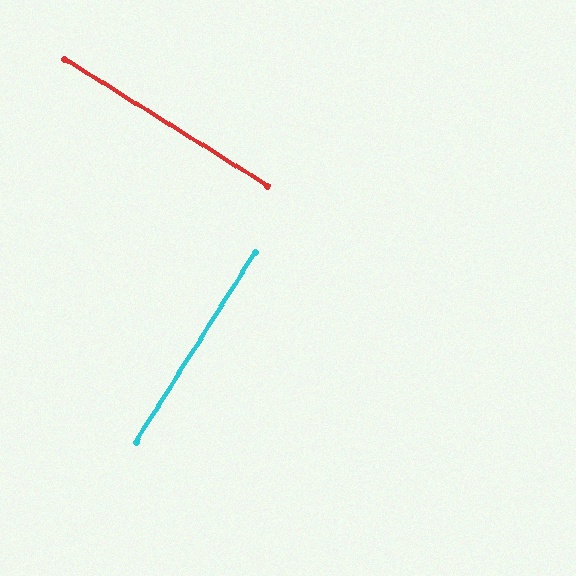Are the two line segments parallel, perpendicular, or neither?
Perpendicular — they meet at approximately 90°.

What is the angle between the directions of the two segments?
Approximately 90 degrees.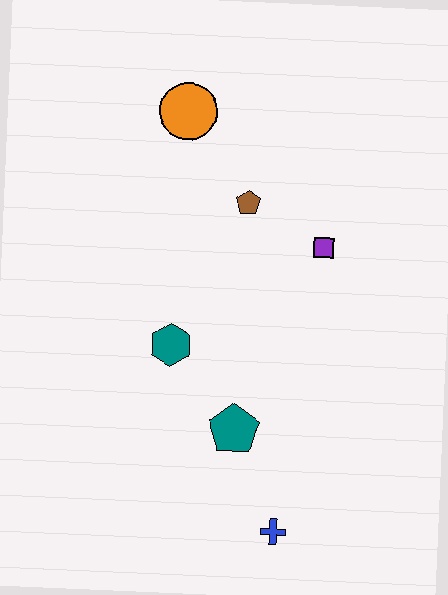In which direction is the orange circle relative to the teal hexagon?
The orange circle is above the teal hexagon.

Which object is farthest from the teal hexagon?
The orange circle is farthest from the teal hexagon.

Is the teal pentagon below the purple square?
Yes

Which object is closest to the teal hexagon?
The teal pentagon is closest to the teal hexagon.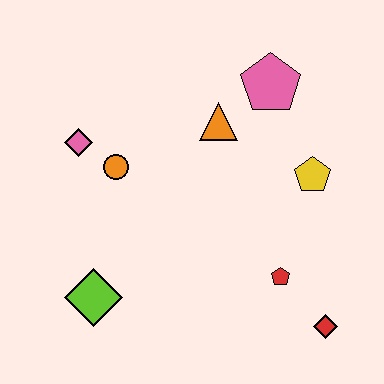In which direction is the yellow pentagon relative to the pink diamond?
The yellow pentagon is to the right of the pink diamond.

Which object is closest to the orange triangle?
The pink pentagon is closest to the orange triangle.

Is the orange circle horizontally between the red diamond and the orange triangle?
No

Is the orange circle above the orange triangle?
No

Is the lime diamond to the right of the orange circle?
No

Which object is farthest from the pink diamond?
The red diamond is farthest from the pink diamond.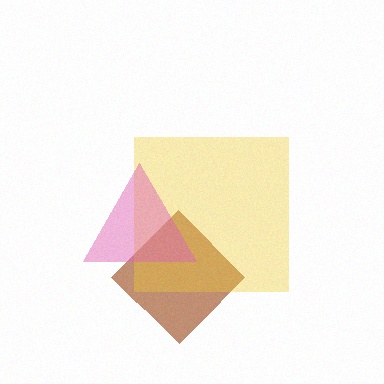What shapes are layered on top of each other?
The layered shapes are: a brown diamond, a yellow square, a pink triangle.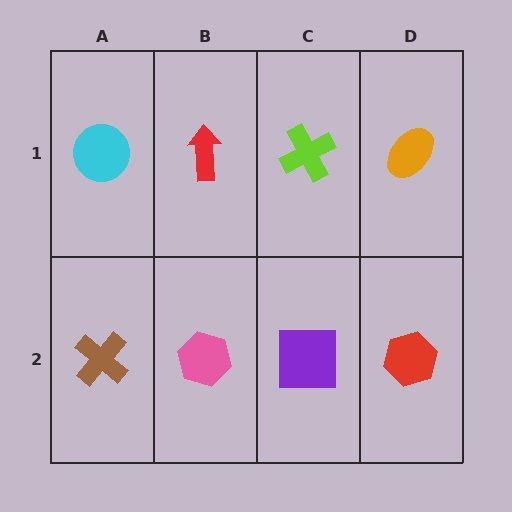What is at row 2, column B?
A pink hexagon.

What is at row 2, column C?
A purple square.